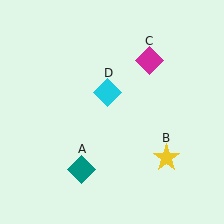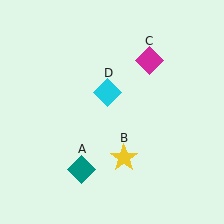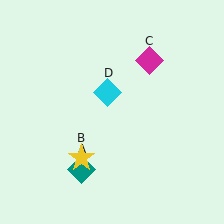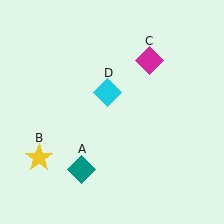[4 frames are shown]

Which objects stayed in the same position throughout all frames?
Teal diamond (object A) and magenta diamond (object C) and cyan diamond (object D) remained stationary.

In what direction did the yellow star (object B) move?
The yellow star (object B) moved left.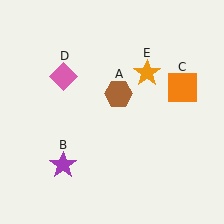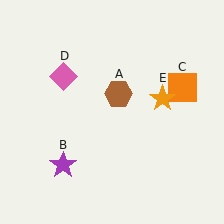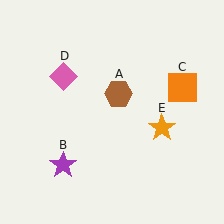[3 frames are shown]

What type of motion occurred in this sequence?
The orange star (object E) rotated clockwise around the center of the scene.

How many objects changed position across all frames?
1 object changed position: orange star (object E).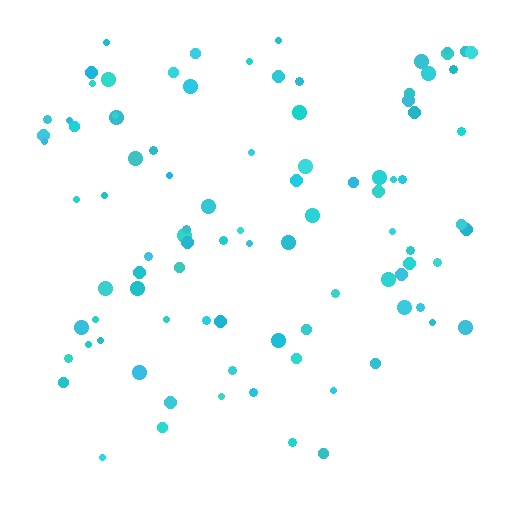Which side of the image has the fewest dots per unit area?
The bottom.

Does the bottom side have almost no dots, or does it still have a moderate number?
Still a moderate number, just noticeably fewer than the top.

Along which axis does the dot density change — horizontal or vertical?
Vertical.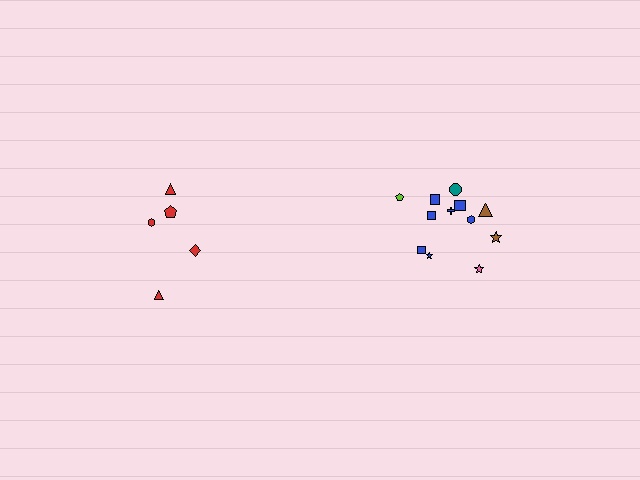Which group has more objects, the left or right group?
The right group.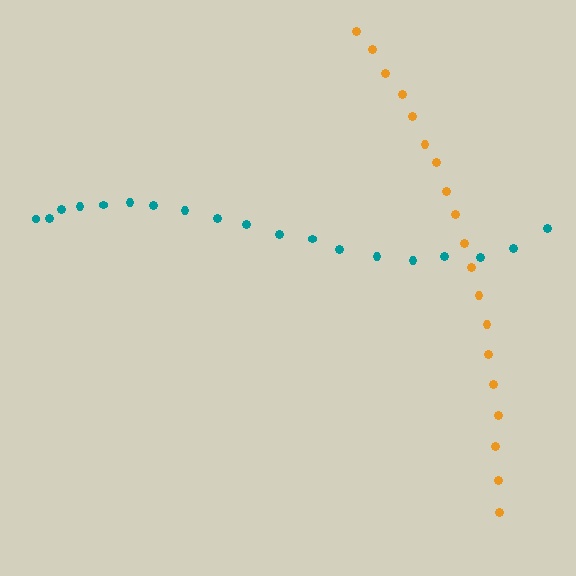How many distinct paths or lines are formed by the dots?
There are 2 distinct paths.